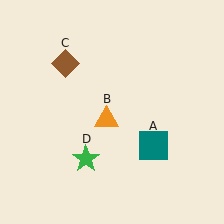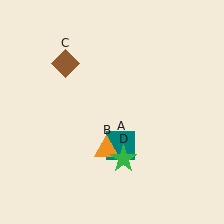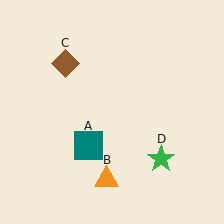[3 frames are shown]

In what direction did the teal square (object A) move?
The teal square (object A) moved left.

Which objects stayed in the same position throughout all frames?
Brown diamond (object C) remained stationary.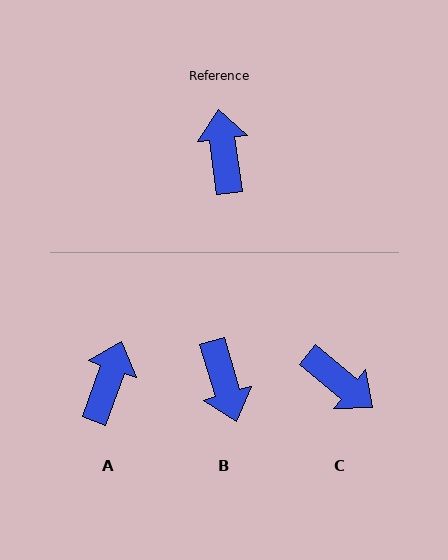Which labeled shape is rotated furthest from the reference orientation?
B, about 171 degrees away.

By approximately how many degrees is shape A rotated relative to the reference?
Approximately 27 degrees clockwise.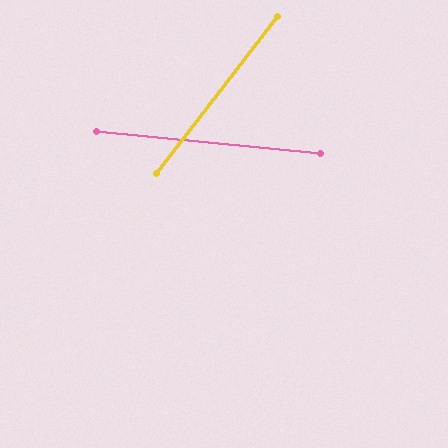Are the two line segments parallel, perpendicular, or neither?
Neither parallel nor perpendicular — they differ by about 58°.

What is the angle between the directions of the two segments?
Approximately 58 degrees.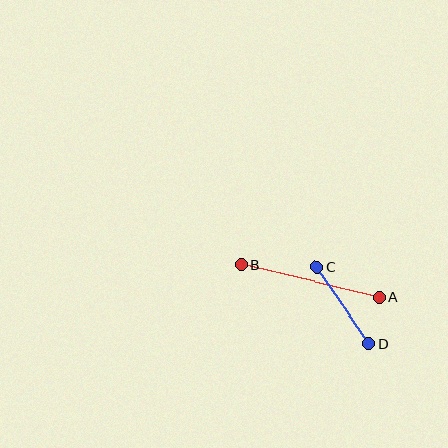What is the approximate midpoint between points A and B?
The midpoint is at approximately (310, 281) pixels.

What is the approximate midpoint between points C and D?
The midpoint is at approximately (343, 305) pixels.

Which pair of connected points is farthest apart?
Points A and B are farthest apart.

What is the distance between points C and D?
The distance is approximately 93 pixels.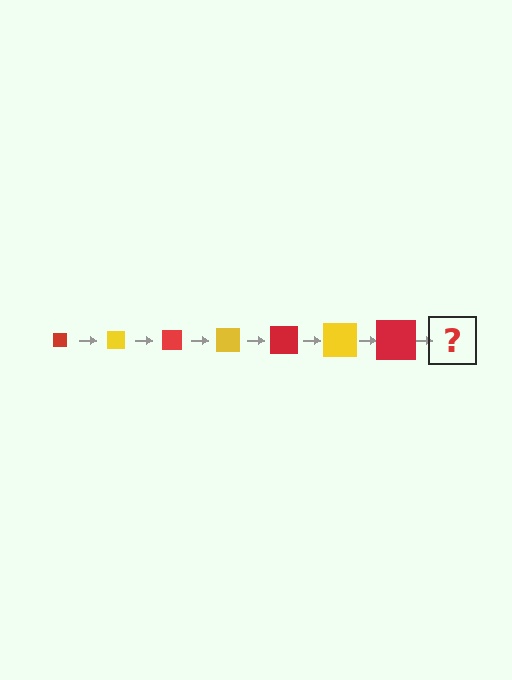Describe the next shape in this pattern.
It should be a yellow square, larger than the previous one.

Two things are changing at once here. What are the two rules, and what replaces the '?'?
The two rules are that the square grows larger each step and the color cycles through red and yellow. The '?' should be a yellow square, larger than the previous one.